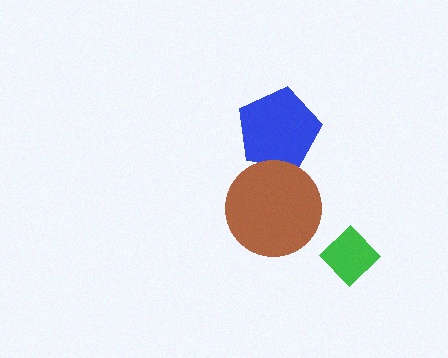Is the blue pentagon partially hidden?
Yes, it is partially covered by another shape.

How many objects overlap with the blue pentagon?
1 object overlaps with the blue pentagon.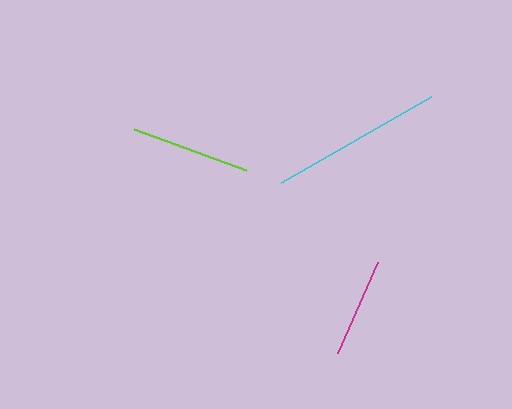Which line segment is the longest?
The cyan line is the longest at approximately 173 pixels.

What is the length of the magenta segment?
The magenta segment is approximately 99 pixels long.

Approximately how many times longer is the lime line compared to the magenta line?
The lime line is approximately 1.2 times the length of the magenta line.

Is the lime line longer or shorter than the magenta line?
The lime line is longer than the magenta line.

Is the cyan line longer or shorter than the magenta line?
The cyan line is longer than the magenta line.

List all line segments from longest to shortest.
From longest to shortest: cyan, lime, magenta.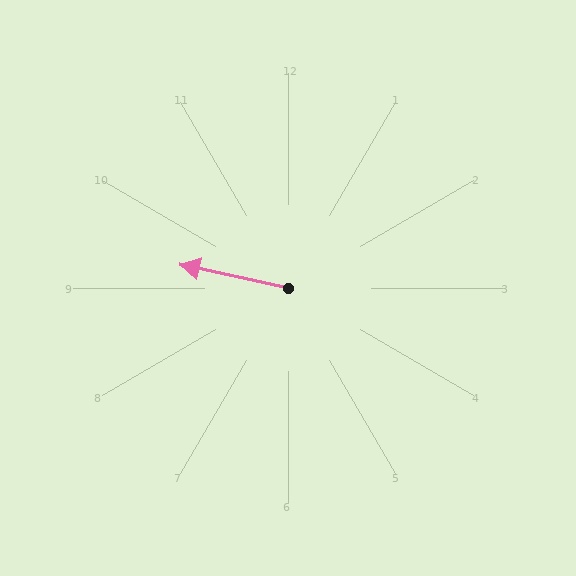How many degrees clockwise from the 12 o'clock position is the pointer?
Approximately 282 degrees.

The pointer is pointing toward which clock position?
Roughly 9 o'clock.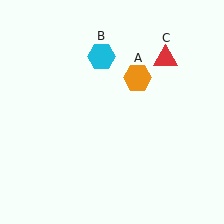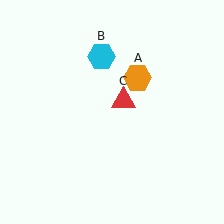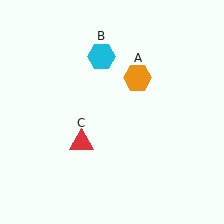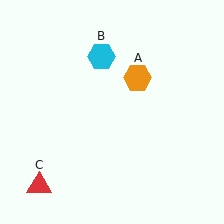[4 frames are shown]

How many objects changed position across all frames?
1 object changed position: red triangle (object C).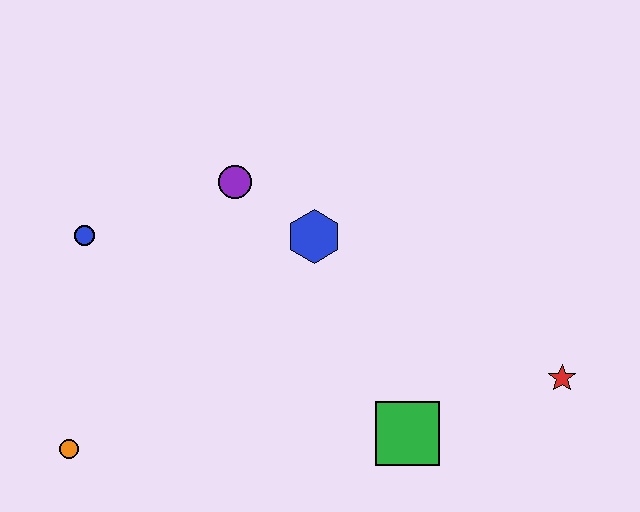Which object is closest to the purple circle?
The blue hexagon is closest to the purple circle.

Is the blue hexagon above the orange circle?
Yes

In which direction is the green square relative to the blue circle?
The green square is to the right of the blue circle.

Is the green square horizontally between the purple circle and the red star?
Yes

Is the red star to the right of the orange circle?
Yes